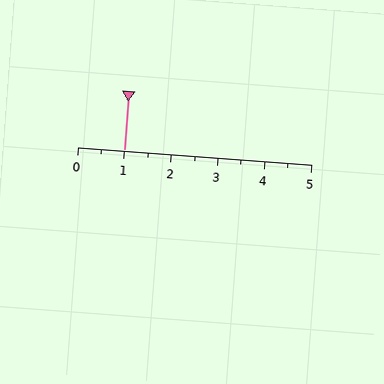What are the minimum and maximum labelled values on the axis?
The axis runs from 0 to 5.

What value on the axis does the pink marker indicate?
The marker indicates approximately 1.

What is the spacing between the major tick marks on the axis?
The major ticks are spaced 1 apart.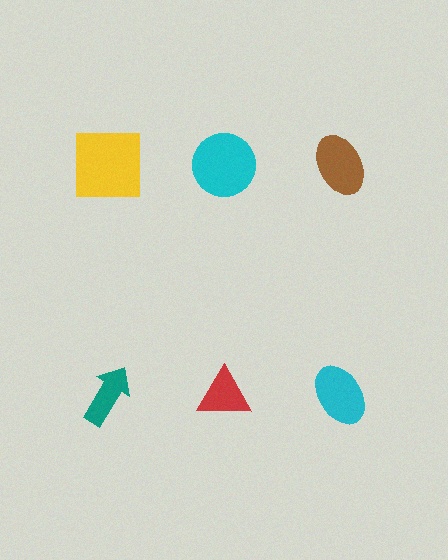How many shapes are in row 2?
3 shapes.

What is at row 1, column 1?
A yellow square.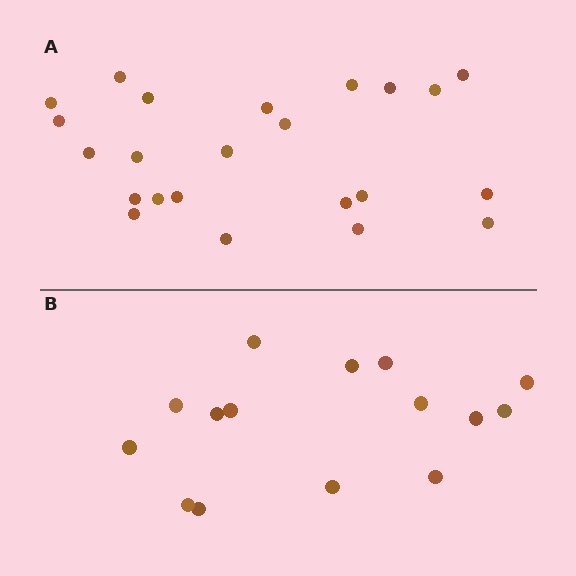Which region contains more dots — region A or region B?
Region A (the top region) has more dots.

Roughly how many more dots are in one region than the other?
Region A has roughly 8 or so more dots than region B.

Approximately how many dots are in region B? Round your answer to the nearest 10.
About 20 dots. (The exact count is 15, which rounds to 20.)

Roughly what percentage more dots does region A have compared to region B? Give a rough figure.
About 55% more.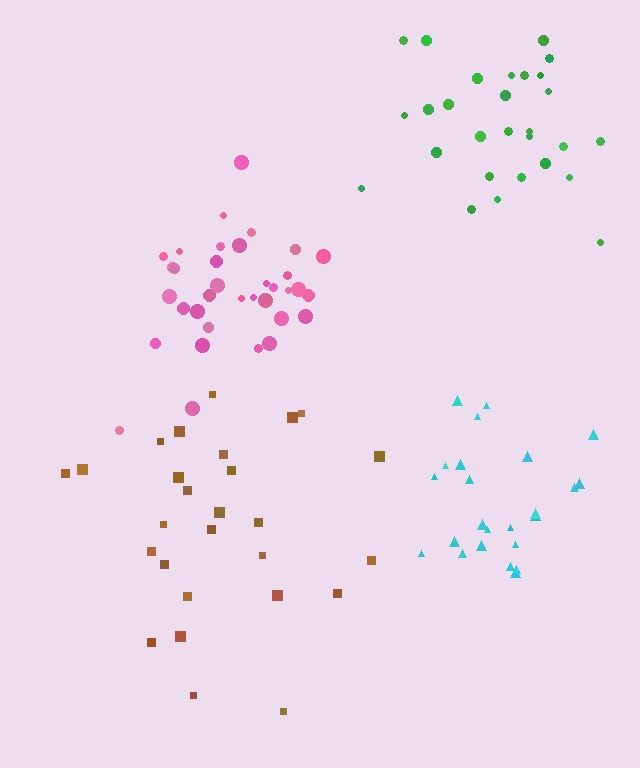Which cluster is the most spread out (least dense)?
Brown.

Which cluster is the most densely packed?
Cyan.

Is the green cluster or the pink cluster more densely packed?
Pink.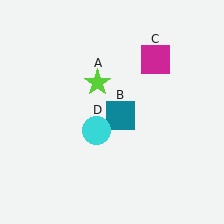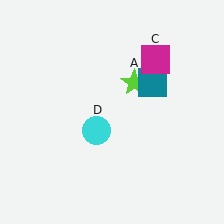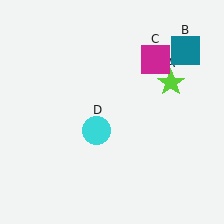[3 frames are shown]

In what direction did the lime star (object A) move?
The lime star (object A) moved right.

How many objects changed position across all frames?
2 objects changed position: lime star (object A), teal square (object B).